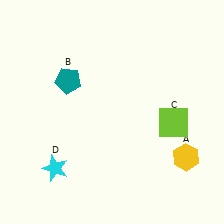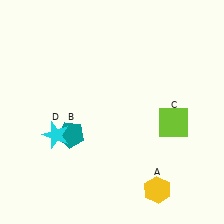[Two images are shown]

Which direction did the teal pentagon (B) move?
The teal pentagon (B) moved down.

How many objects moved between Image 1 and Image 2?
3 objects moved between the two images.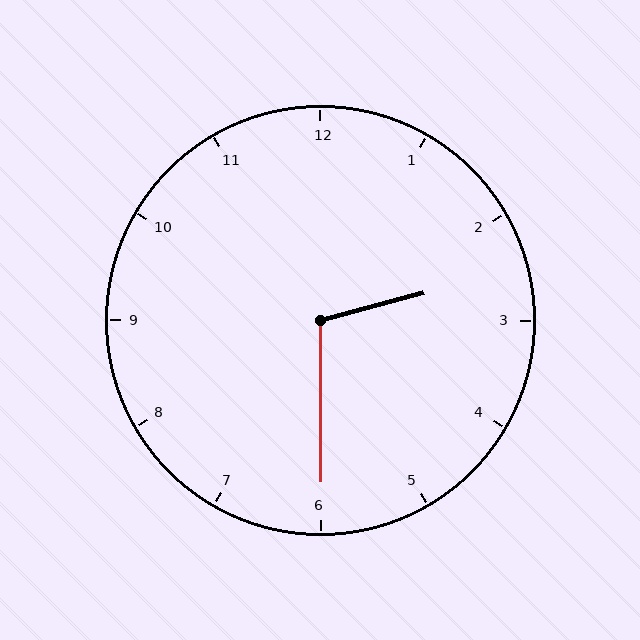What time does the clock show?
2:30.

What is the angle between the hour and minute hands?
Approximately 105 degrees.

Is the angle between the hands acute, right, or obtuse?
It is obtuse.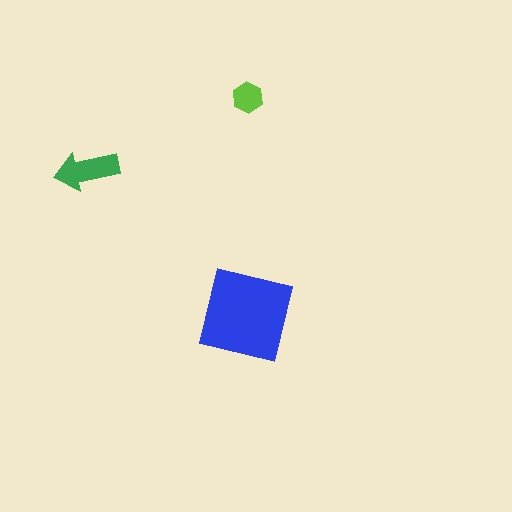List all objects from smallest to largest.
The lime hexagon, the green arrow, the blue square.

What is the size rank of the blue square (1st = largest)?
1st.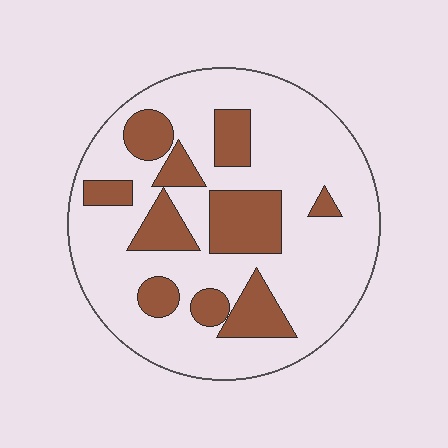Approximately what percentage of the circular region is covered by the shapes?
Approximately 25%.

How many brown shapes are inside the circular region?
10.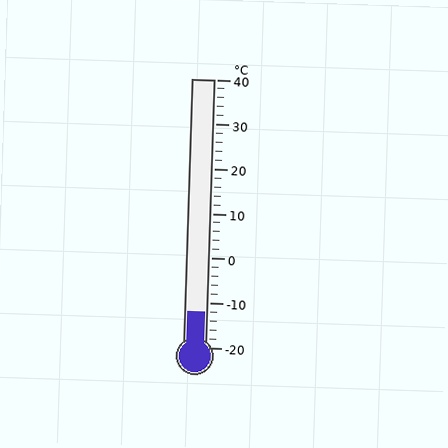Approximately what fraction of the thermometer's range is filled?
The thermometer is filled to approximately 15% of its range.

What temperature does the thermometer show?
The thermometer shows approximately -12°C.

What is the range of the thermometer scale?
The thermometer scale ranges from -20°C to 40°C.